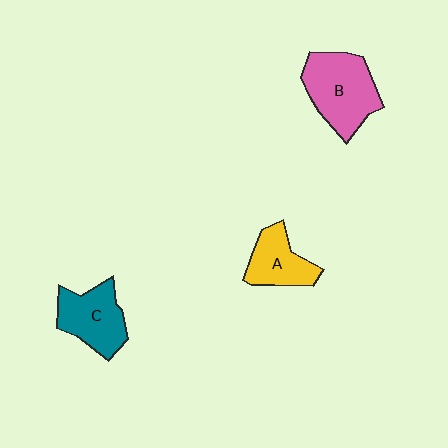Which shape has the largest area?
Shape B (pink).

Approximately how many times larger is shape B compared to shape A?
Approximately 1.6 times.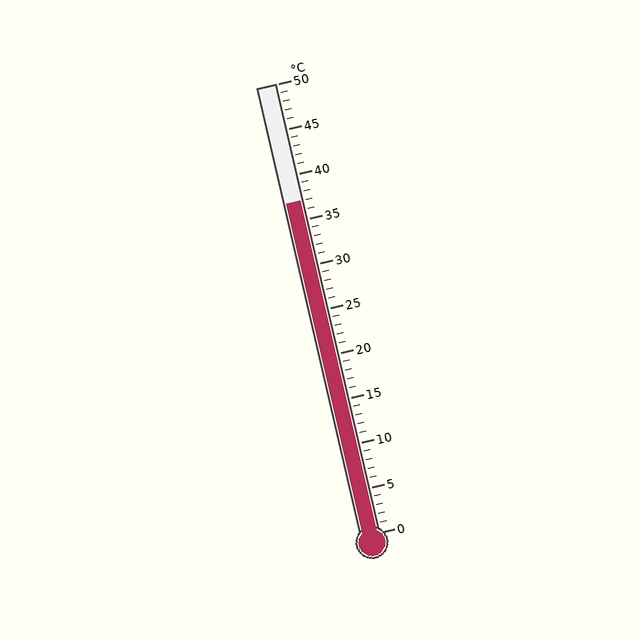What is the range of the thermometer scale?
The thermometer scale ranges from 0°C to 50°C.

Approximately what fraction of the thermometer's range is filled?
The thermometer is filled to approximately 75% of its range.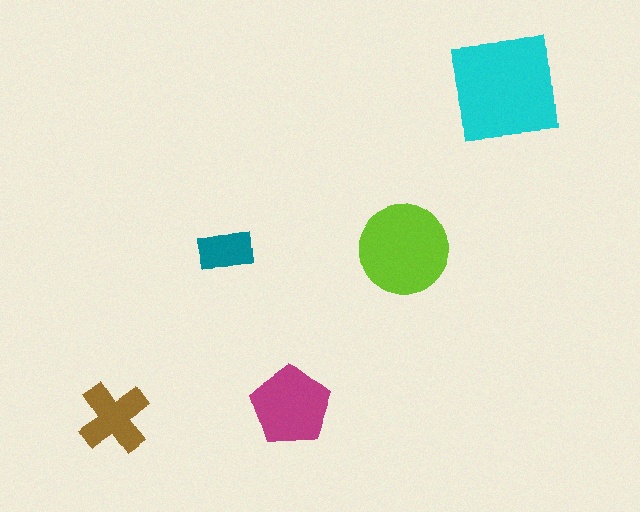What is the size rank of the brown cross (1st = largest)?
4th.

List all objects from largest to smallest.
The cyan square, the lime circle, the magenta pentagon, the brown cross, the teal rectangle.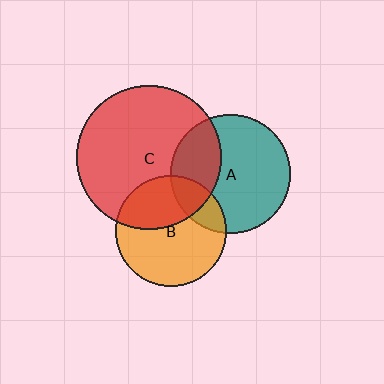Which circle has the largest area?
Circle C (red).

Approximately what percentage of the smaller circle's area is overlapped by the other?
Approximately 30%.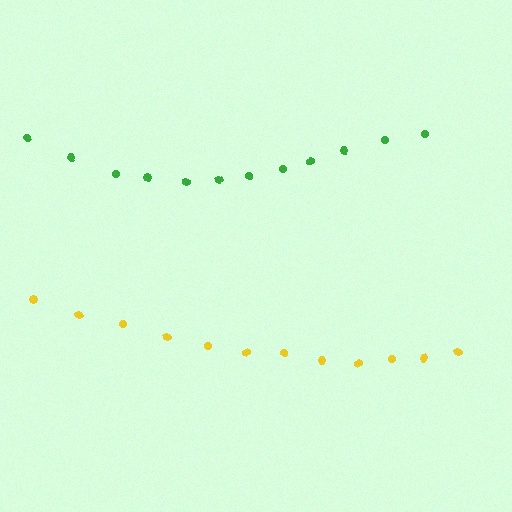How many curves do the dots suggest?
There are 2 distinct paths.